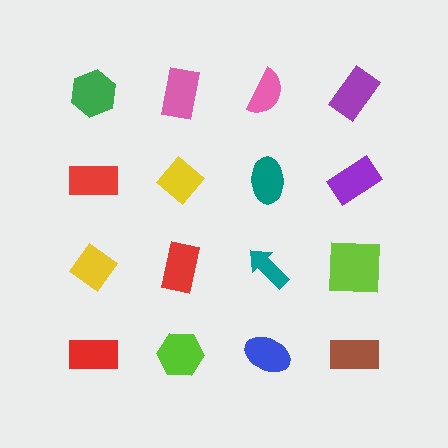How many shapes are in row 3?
4 shapes.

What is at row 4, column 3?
A blue ellipse.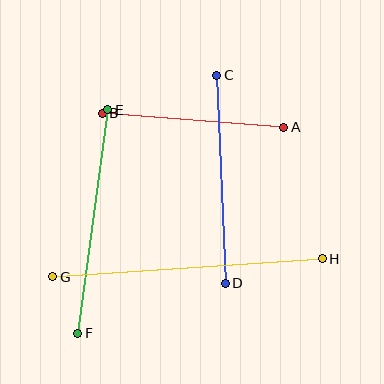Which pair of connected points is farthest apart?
Points G and H are farthest apart.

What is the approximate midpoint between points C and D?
The midpoint is at approximately (221, 179) pixels.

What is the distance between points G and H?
The distance is approximately 270 pixels.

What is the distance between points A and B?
The distance is approximately 182 pixels.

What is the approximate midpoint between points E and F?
The midpoint is at approximately (93, 222) pixels.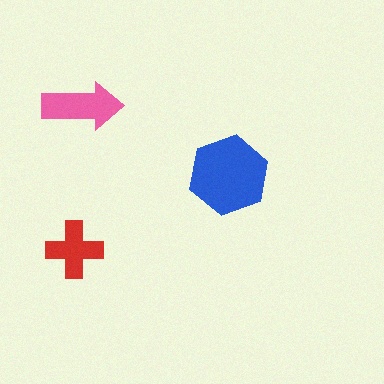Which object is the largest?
The blue hexagon.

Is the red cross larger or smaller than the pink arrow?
Smaller.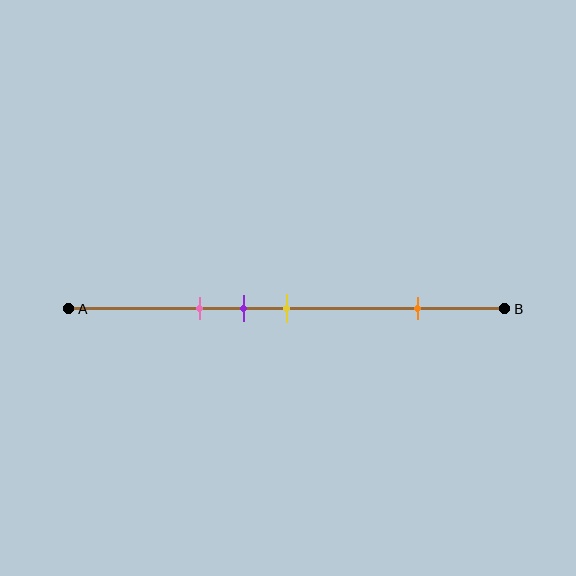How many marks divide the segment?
There are 4 marks dividing the segment.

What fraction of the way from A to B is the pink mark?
The pink mark is approximately 30% (0.3) of the way from A to B.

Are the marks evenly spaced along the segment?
No, the marks are not evenly spaced.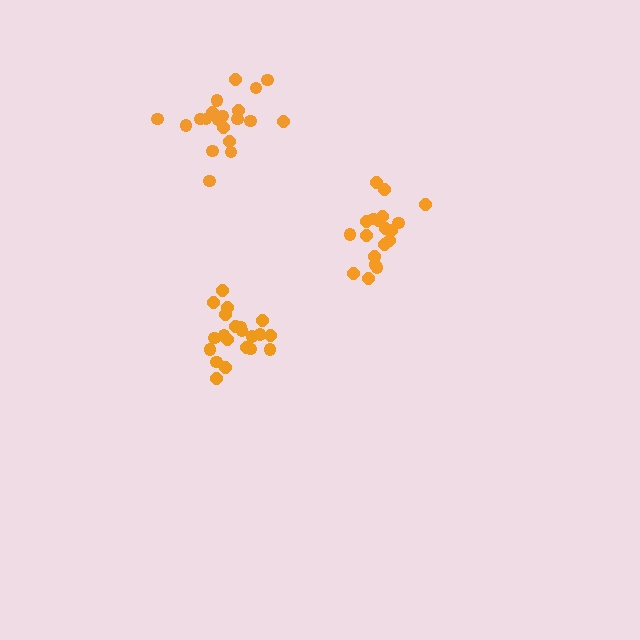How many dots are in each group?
Group 1: 21 dots, Group 2: 19 dots, Group 3: 20 dots (60 total).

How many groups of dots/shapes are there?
There are 3 groups.